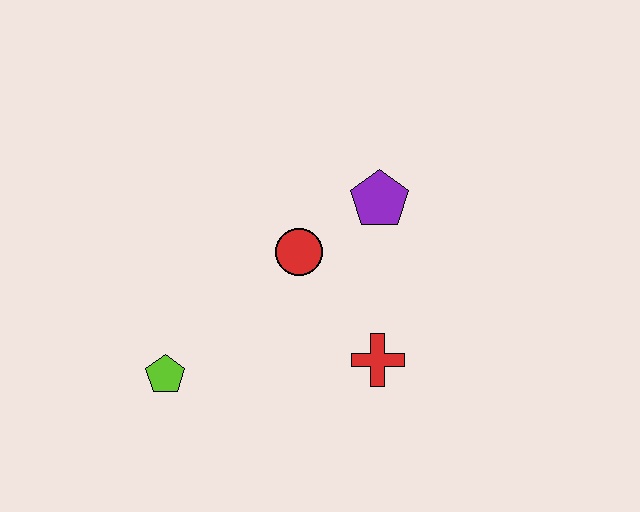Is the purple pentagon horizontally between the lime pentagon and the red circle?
No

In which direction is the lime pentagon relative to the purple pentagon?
The lime pentagon is to the left of the purple pentagon.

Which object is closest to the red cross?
The red circle is closest to the red cross.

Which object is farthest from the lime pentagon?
The purple pentagon is farthest from the lime pentagon.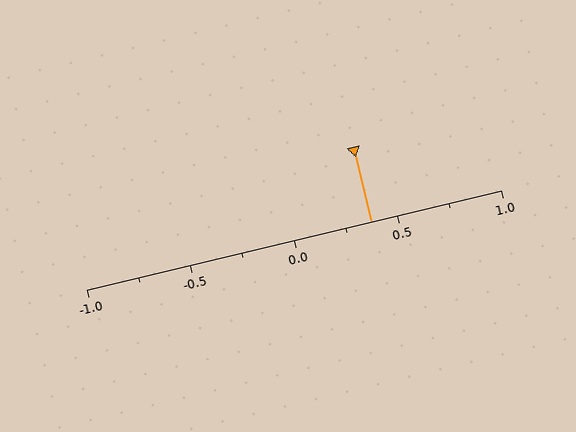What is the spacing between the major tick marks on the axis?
The major ticks are spaced 0.5 apart.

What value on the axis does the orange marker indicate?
The marker indicates approximately 0.38.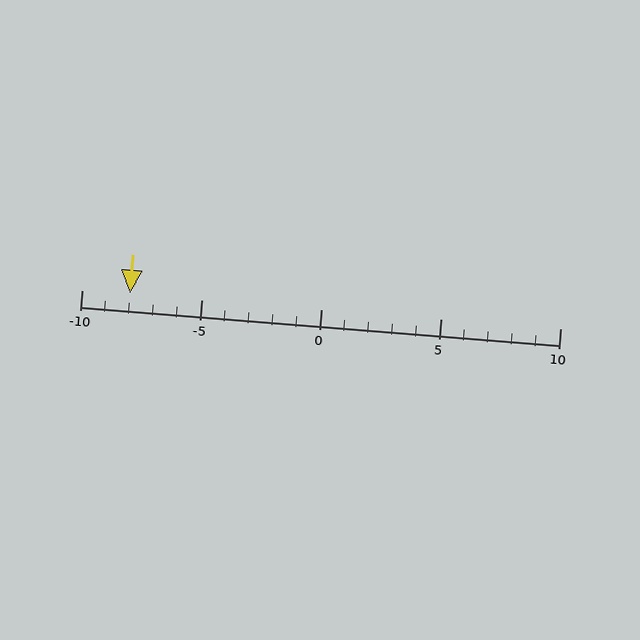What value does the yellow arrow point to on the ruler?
The yellow arrow points to approximately -8.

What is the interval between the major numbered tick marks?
The major tick marks are spaced 5 units apart.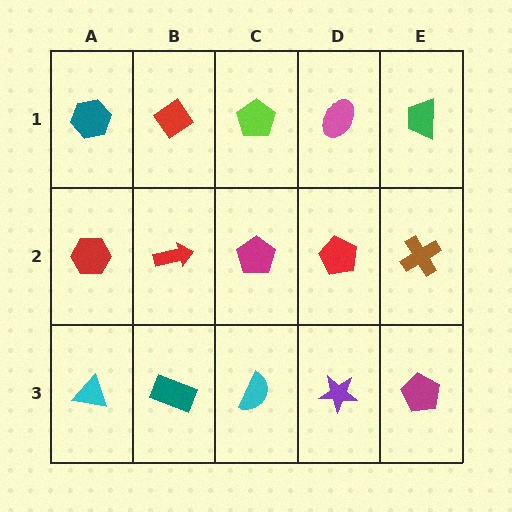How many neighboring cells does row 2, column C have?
4.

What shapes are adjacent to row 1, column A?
A red hexagon (row 2, column A), a red diamond (row 1, column B).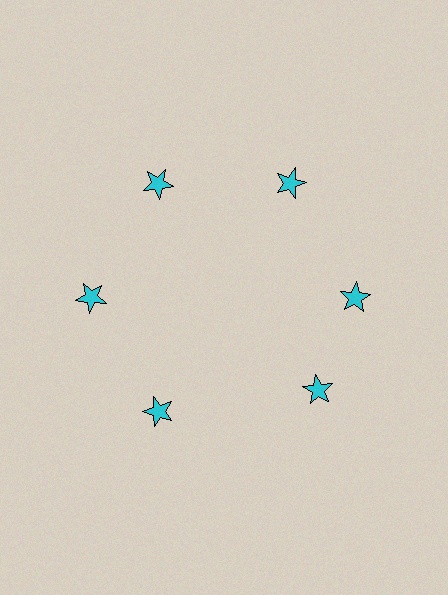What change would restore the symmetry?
The symmetry would be restored by rotating it back into even spacing with its neighbors so that all 6 stars sit at equal angles and equal distance from the center.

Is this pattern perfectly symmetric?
No. The 6 cyan stars are arranged in a ring, but one element near the 5 o'clock position is rotated out of alignment along the ring, breaking the 6-fold rotational symmetry.